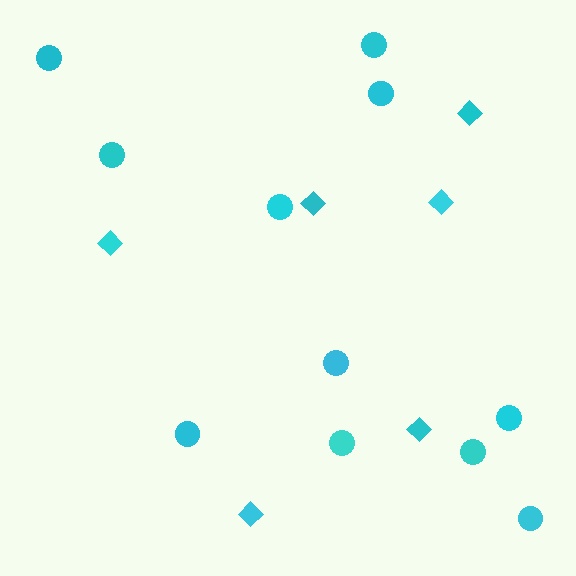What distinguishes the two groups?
There are 2 groups: one group of circles (11) and one group of diamonds (6).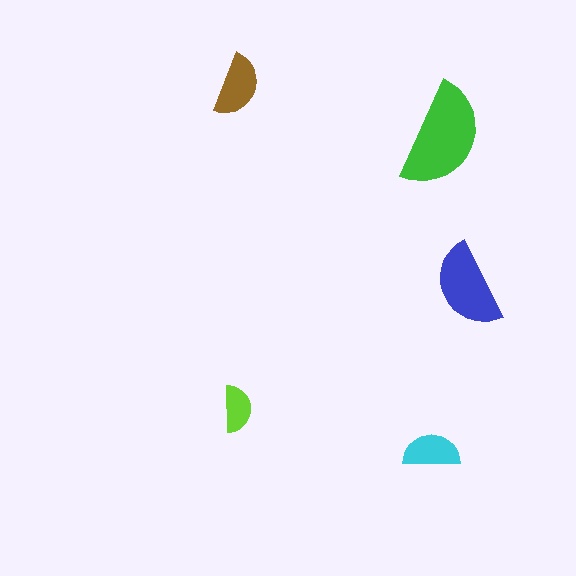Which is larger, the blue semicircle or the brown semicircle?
The blue one.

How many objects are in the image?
There are 5 objects in the image.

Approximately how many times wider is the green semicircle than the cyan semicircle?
About 2 times wider.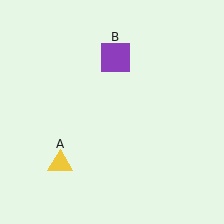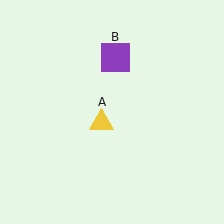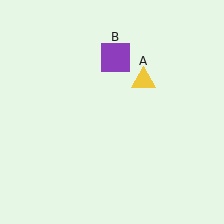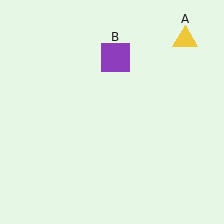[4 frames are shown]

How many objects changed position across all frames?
1 object changed position: yellow triangle (object A).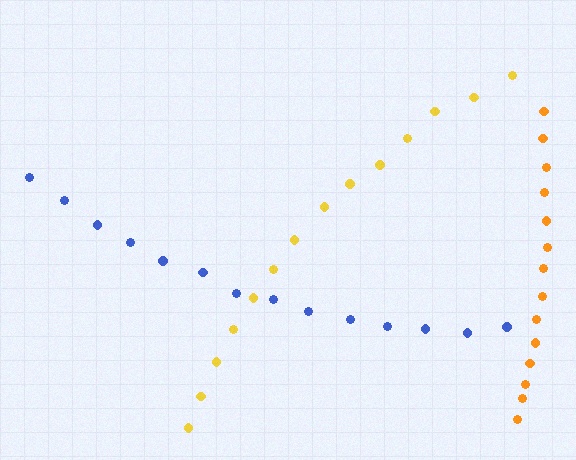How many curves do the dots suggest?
There are 3 distinct paths.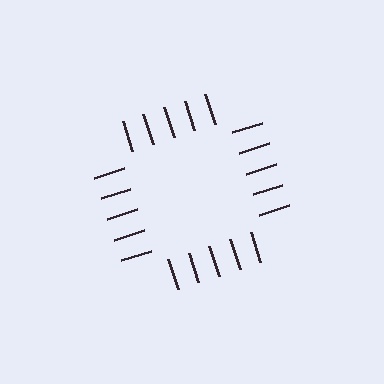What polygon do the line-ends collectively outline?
An illusory square — the line segments terminate on its edges but no continuous stroke is drawn.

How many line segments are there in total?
20 — 5 along each of the 4 edges.